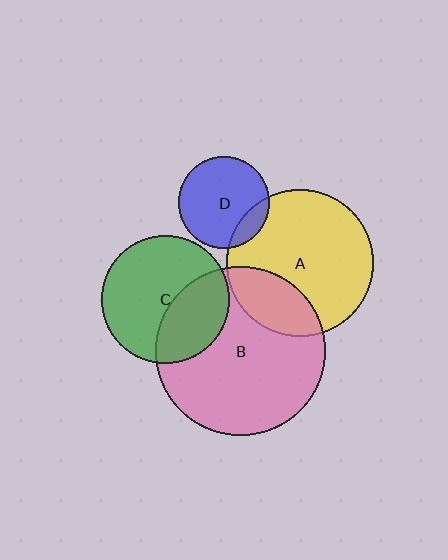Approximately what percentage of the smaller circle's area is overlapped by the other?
Approximately 15%.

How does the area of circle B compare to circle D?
Approximately 3.4 times.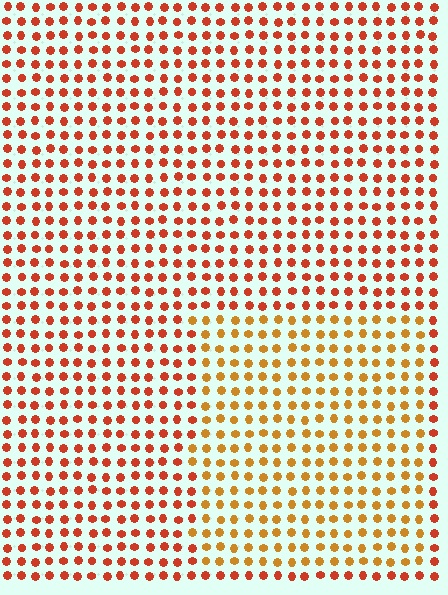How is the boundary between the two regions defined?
The boundary is defined purely by a slight shift in hue (about 28 degrees). Spacing, size, and orientation are identical on both sides.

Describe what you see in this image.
The image is filled with small red elements in a uniform arrangement. A rectangle-shaped region is visible where the elements are tinted to a slightly different hue, forming a subtle color boundary.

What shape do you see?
I see a rectangle.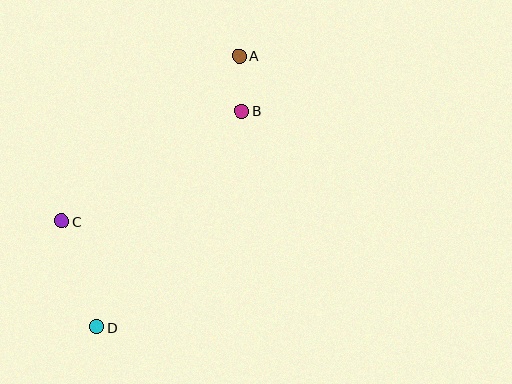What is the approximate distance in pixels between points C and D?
The distance between C and D is approximately 111 pixels.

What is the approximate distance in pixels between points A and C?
The distance between A and C is approximately 242 pixels.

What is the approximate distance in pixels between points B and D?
The distance between B and D is approximately 261 pixels.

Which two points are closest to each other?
Points A and B are closest to each other.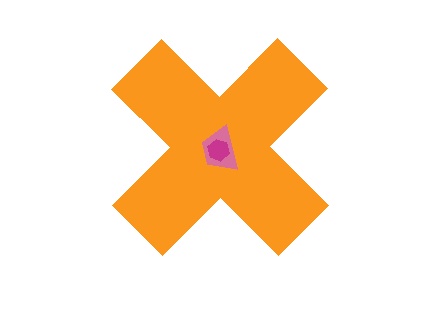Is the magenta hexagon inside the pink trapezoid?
Yes.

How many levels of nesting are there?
3.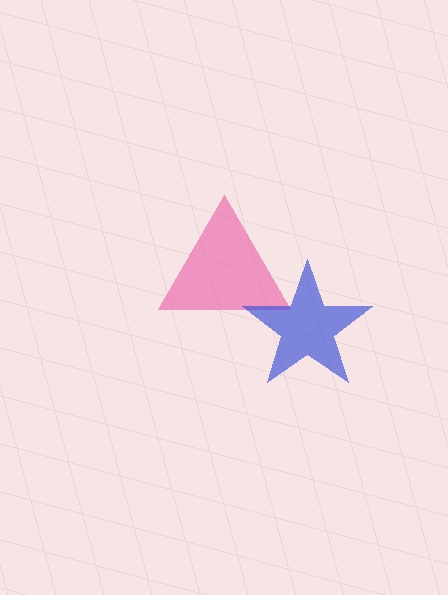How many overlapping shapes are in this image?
There are 2 overlapping shapes in the image.